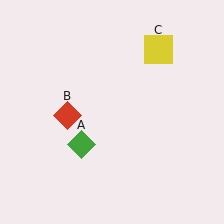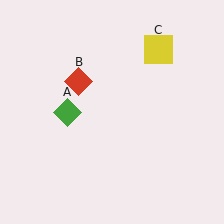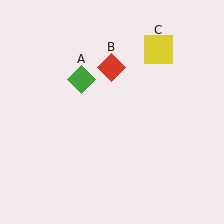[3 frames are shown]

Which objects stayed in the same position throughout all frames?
Yellow square (object C) remained stationary.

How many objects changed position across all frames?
2 objects changed position: green diamond (object A), red diamond (object B).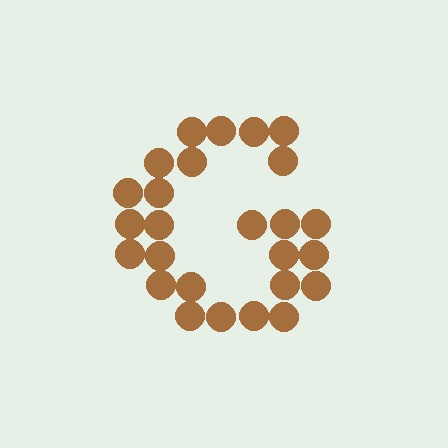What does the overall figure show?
The overall figure shows the letter G.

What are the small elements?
The small elements are circles.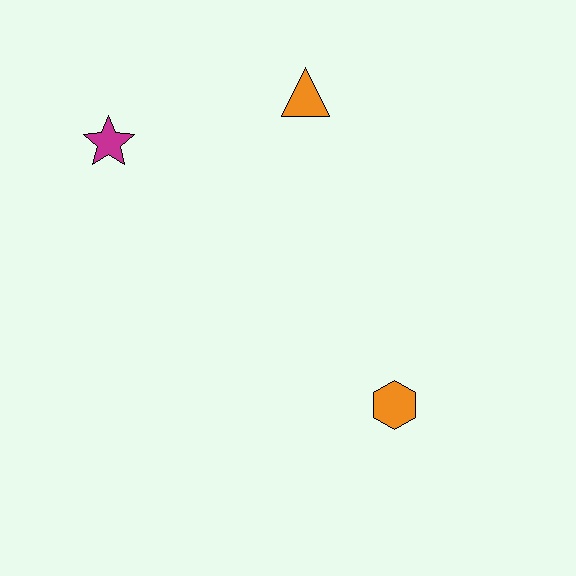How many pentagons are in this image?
There are no pentagons.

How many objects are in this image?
There are 3 objects.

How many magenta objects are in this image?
There is 1 magenta object.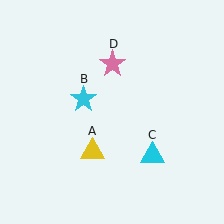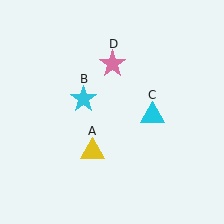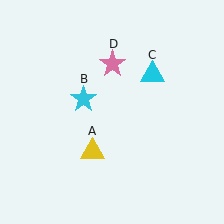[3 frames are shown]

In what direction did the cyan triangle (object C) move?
The cyan triangle (object C) moved up.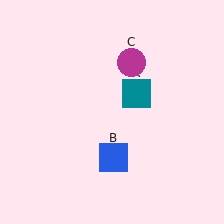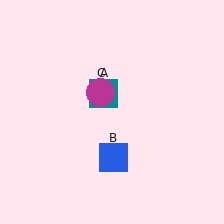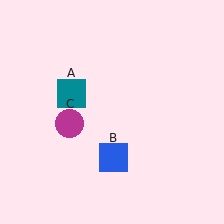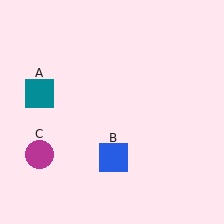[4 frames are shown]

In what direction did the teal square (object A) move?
The teal square (object A) moved left.